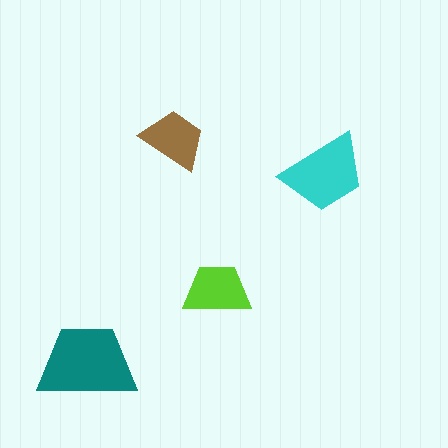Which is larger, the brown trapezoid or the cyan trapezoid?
The cyan one.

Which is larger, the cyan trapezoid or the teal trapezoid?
The teal one.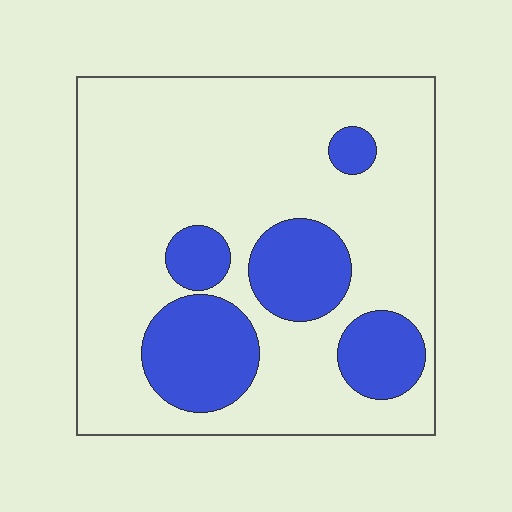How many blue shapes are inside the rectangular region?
5.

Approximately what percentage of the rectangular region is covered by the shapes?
Approximately 25%.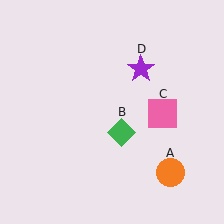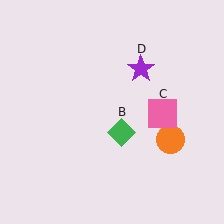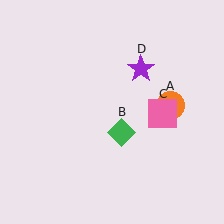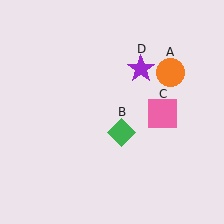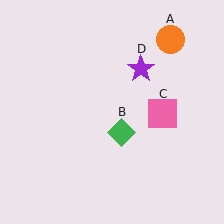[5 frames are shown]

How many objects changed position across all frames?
1 object changed position: orange circle (object A).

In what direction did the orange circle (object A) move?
The orange circle (object A) moved up.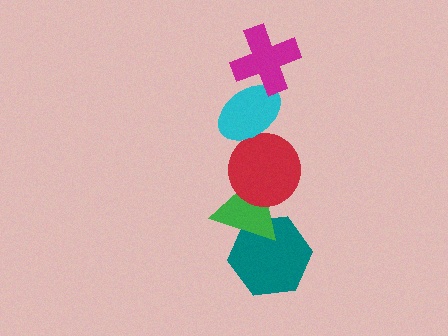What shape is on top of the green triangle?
The red circle is on top of the green triangle.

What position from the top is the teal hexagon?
The teal hexagon is 5th from the top.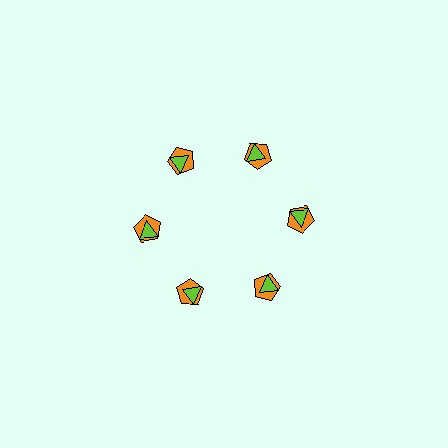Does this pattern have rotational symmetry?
Yes, this pattern has 6-fold rotational symmetry. It looks the same after rotating 60 degrees around the center.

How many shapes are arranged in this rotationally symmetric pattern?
There are 12 shapes, arranged in 6 groups of 2.